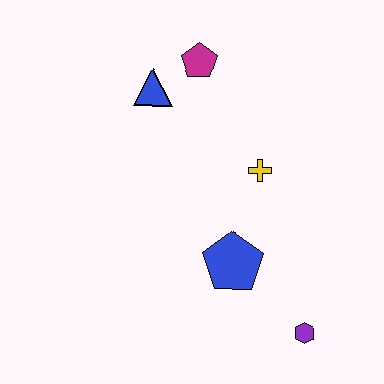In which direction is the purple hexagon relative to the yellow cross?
The purple hexagon is below the yellow cross.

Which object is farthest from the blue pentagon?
The magenta pentagon is farthest from the blue pentagon.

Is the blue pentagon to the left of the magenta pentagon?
No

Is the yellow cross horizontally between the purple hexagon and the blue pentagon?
Yes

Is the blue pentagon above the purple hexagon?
Yes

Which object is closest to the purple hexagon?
The blue pentagon is closest to the purple hexagon.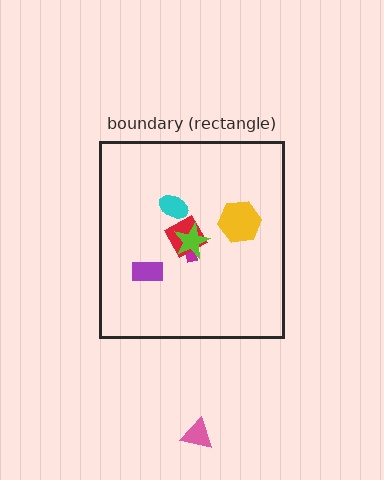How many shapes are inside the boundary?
6 inside, 1 outside.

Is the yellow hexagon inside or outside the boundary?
Inside.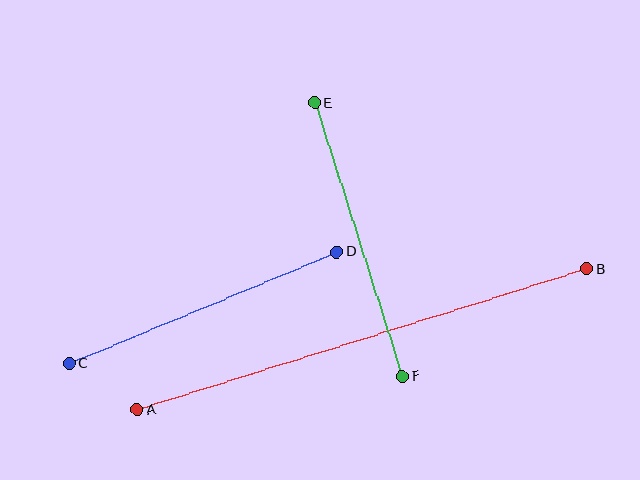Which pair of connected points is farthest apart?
Points A and B are farthest apart.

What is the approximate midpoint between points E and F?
The midpoint is at approximately (358, 239) pixels.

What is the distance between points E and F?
The distance is approximately 287 pixels.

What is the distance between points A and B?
The distance is approximately 471 pixels.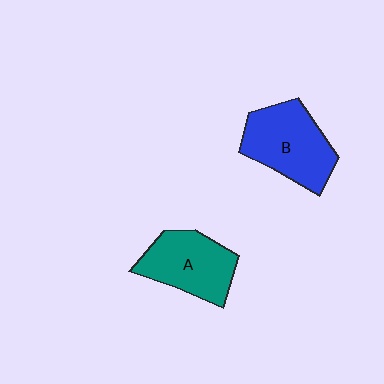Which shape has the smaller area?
Shape A (teal).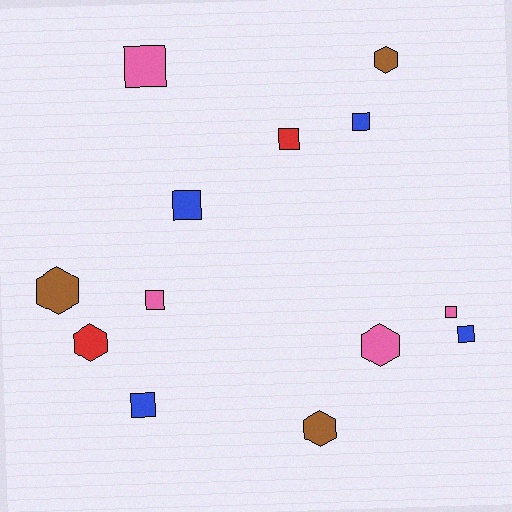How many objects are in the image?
There are 13 objects.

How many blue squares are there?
There are 4 blue squares.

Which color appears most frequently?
Blue, with 4 objects.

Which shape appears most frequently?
Square, with 8 objects.